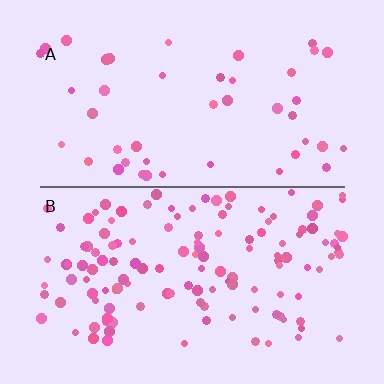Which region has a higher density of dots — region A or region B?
B (the bottom).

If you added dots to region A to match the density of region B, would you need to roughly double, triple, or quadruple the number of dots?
Approximately triple.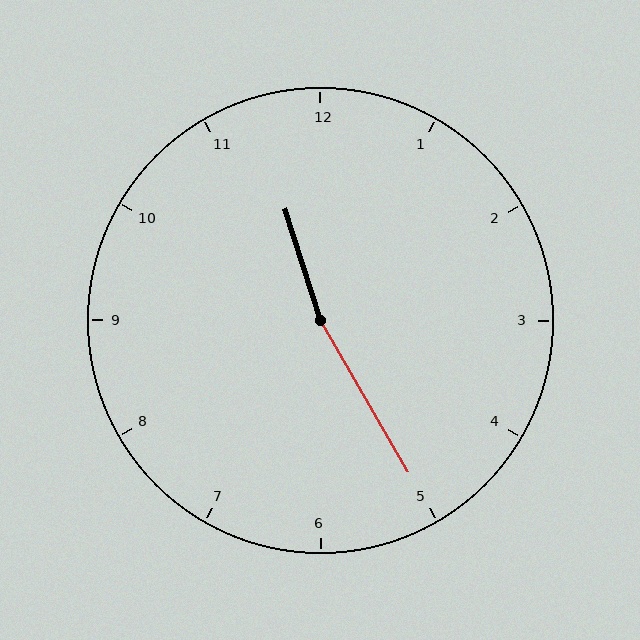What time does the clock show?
11:25.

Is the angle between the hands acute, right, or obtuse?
It is obtuse.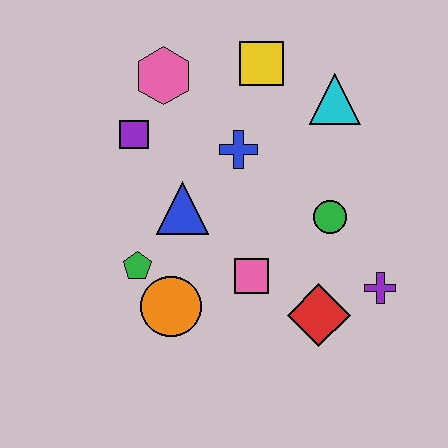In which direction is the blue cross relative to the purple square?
The blue cross is to the right of the purple square.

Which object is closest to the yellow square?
The cyan triangle is closest to the yellow square.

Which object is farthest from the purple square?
The purple cross is farthest from the purple square.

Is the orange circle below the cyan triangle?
Yes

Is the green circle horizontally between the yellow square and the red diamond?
No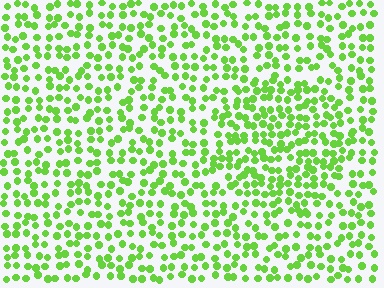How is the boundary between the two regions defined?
The boundary is defined by a change in element density (approximately 1.5x ratio). All elements are the same color, size, and shape.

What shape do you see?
I see a circle.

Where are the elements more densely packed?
The elements are more densely packed inside the circle boundary.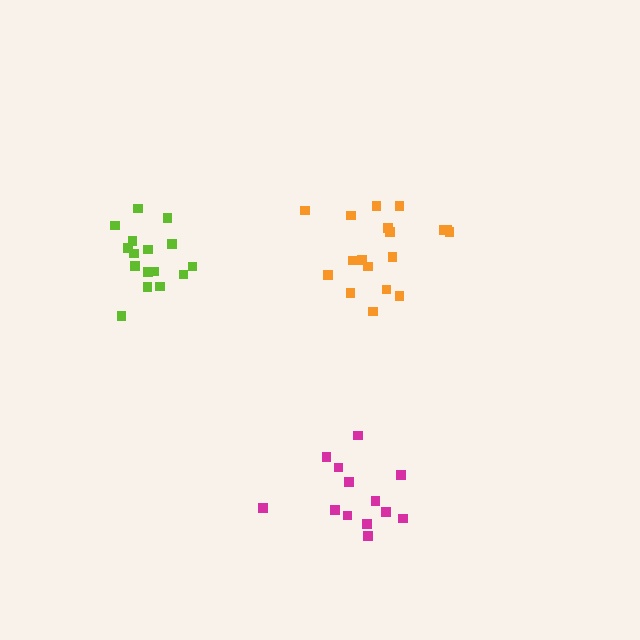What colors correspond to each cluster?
The clusters are colored: orange, magenta, lime.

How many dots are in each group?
Group 1: 18 dots, Group 2: 13 dots, Group 3: 16 dots (47 total).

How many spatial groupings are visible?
There are 3 spatial groupings.